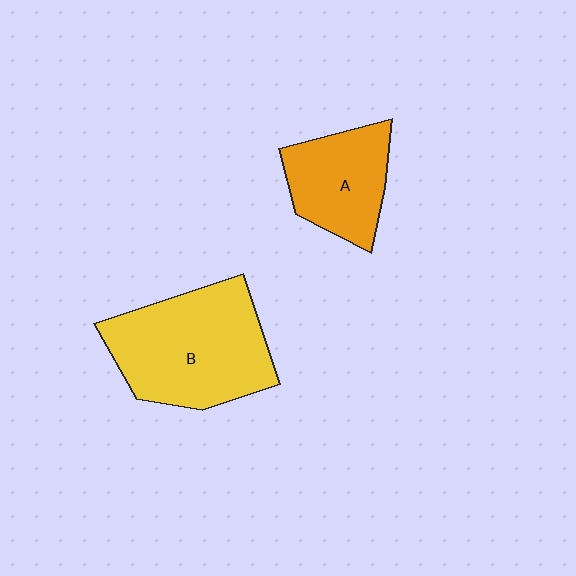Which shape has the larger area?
Shape B (yellow).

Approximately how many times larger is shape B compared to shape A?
Approximately 1.7 times.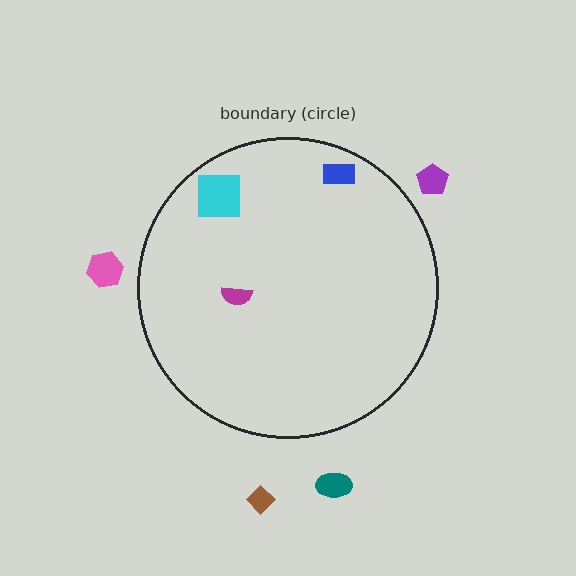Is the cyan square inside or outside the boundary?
Inside.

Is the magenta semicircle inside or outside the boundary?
Inside.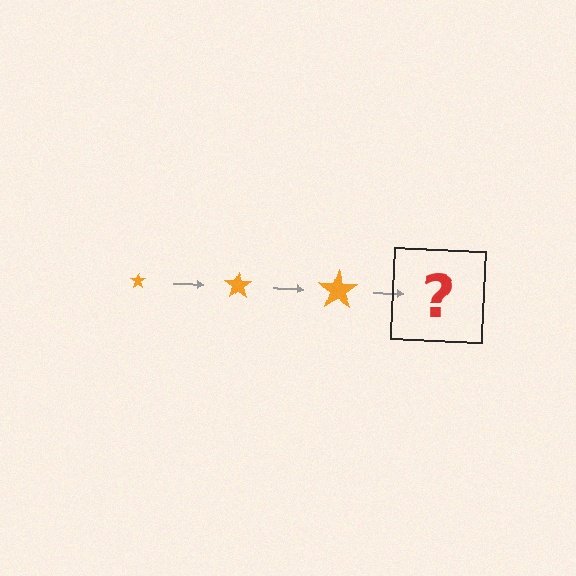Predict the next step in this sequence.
The next step is an orange star, larger than the previous one.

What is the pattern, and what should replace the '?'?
The pattern is that the star gets progressively larger each step. The '?' should be an orange star, larger than the previous one.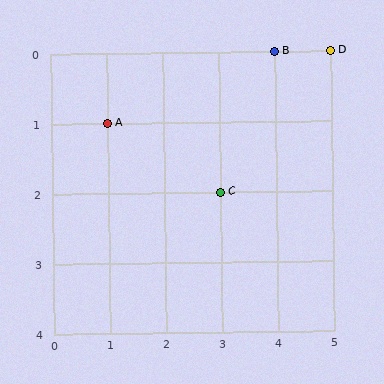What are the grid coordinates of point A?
Point A is at grid coordinates (1, 1).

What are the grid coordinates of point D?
Point D is at grid coordinates (5, 0).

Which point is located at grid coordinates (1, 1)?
Point A is at (1, 1).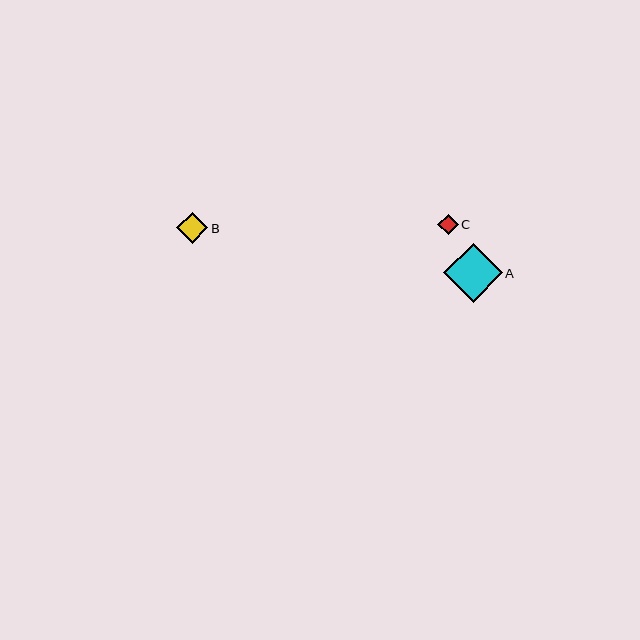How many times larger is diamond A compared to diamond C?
Diamond A is approximately 2.9 times the size of diamond C.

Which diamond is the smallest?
Diamond C is the smallest with a size of approximately 20 pixels.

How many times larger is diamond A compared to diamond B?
Diamond A is approximately 1.9 times the size of diamond B.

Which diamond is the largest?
Diamond A is the largest with a size of approximately 58 pixels.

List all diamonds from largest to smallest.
From largest to smallest: A, B, C.